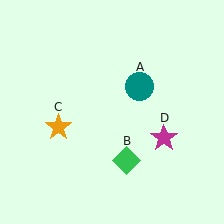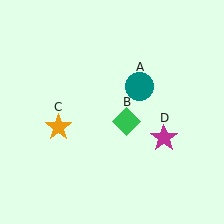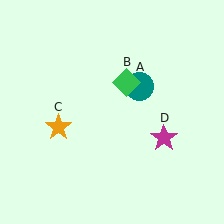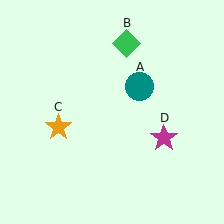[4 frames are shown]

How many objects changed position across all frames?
1 object changed position: green diamond (object B).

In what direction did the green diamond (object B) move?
The green diamond (object B) moved up.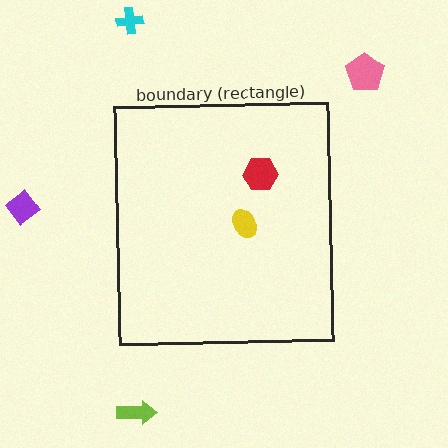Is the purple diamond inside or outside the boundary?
Outside.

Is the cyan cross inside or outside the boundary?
Outside.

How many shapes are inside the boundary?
2 inside, 4 outside.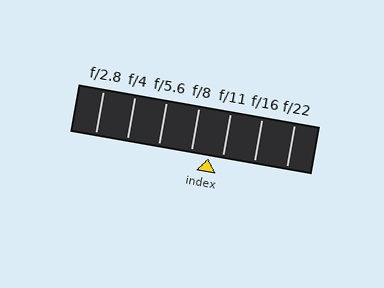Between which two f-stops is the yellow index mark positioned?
The index mark is between f/8 and f/11.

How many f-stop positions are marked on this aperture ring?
There are 7 f-stop positions marked.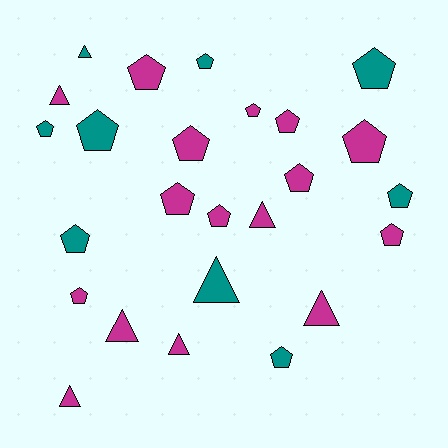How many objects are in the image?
There are 25 objects.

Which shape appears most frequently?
Pentagon, with 17 objects.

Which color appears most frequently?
Magenta, with 16 objects.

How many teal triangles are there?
There are 2 teal triangles.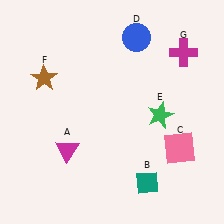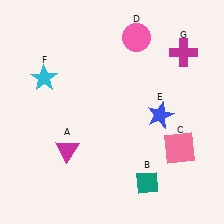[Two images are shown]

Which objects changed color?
D changed from blue to pink. E changed from green to blue. F changed from brown to cyan.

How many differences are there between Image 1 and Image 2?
There are 3 differences between the two images.